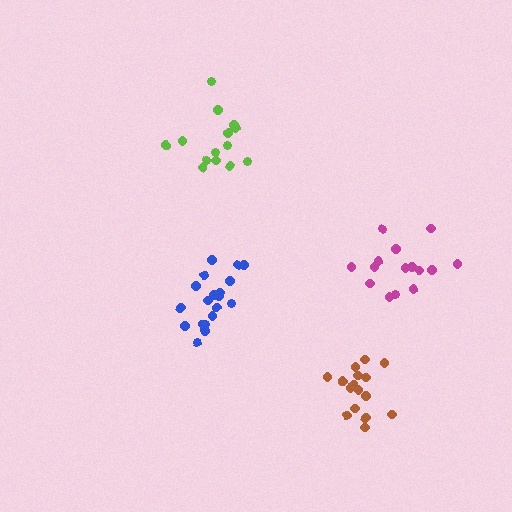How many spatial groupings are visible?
There are 4 spatial groupings.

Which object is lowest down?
The brown cluster is bottommost.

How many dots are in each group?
Group 1: 16 dots, Group 2: 19 dots, Group 3: 14 dots, Group 4: 15 dots (64 total).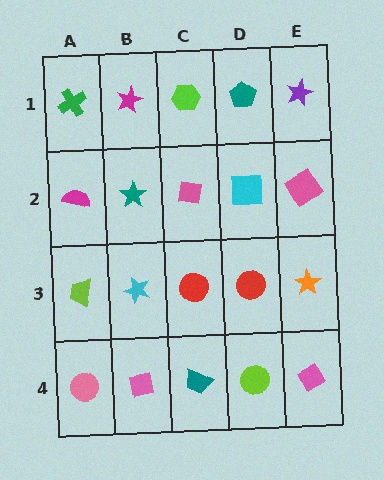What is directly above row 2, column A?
A green cross.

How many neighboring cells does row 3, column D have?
4.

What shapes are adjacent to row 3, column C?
A pink square (row 2, column C), a teal trapezoid (row 4, column C), a cyan star (row 3, column B), a red circle (row 3, column D).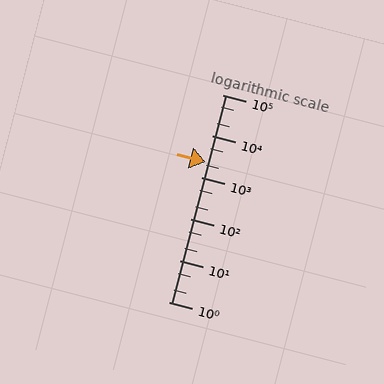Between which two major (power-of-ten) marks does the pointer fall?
The pointer is between 1000 and 10000.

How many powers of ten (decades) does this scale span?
The scale spans 5 decades, from 1 to 100000.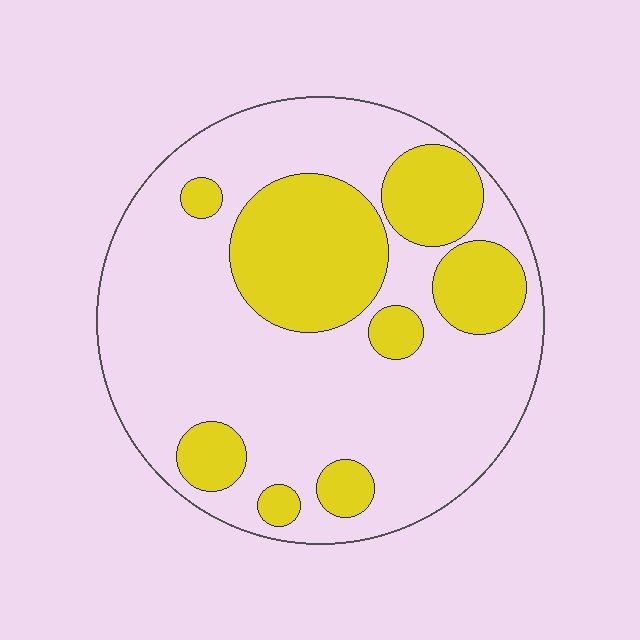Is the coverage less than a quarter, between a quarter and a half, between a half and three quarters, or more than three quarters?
Between a quarter and a half.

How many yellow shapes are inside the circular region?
8.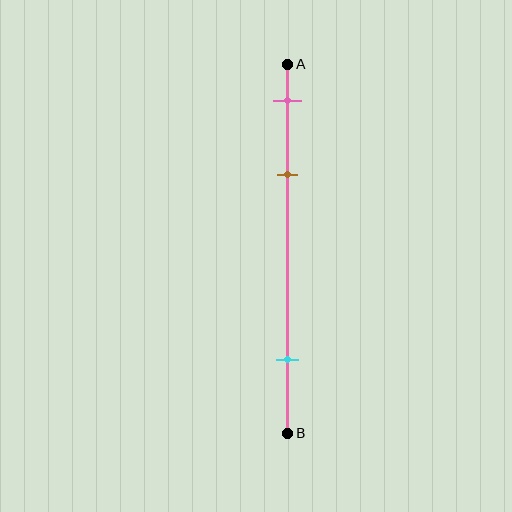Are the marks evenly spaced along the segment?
No, the marks are not evenly spaced.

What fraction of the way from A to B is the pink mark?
The pink mark is approximately 10% (0.1) of the way from A to B.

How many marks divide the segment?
There are 3 marks dividing the segment.